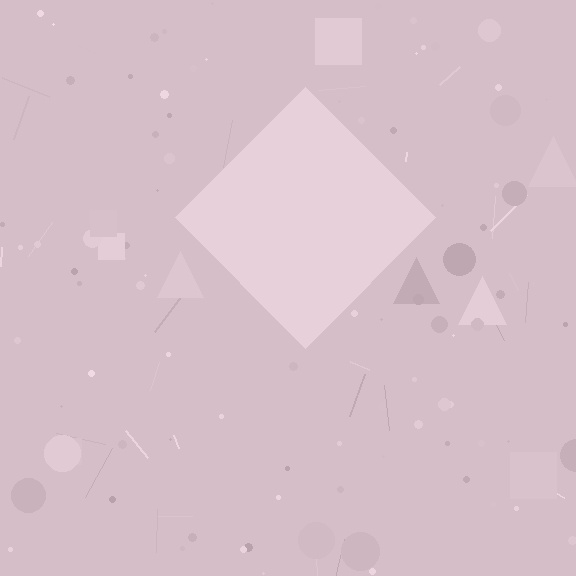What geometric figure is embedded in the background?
A diamond is embedded in the background.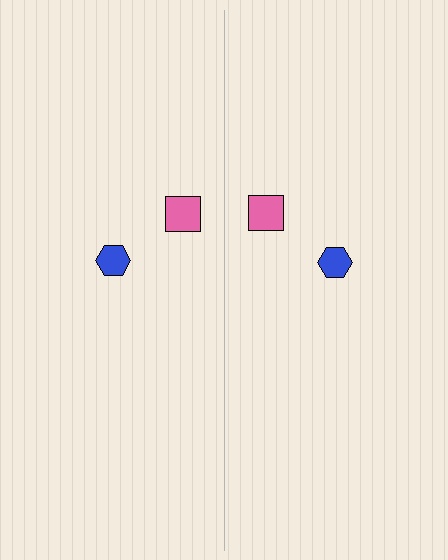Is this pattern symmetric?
Yes, this pattern has bilateral (reflection) symmetry.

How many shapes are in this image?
There are 4 shapes in this image.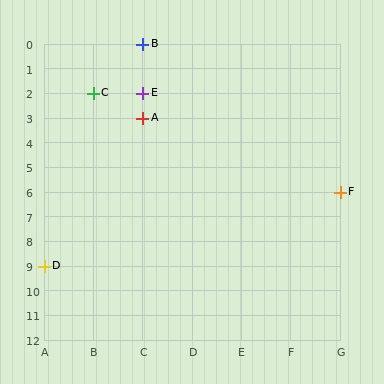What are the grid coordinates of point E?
Point E is at grid coordinates (C, 2).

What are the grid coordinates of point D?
Point D is at grid coordinates (A, 9).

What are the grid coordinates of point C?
Point C is at grid coordinates (B, 2).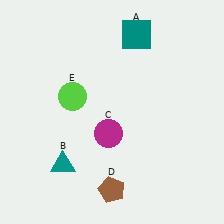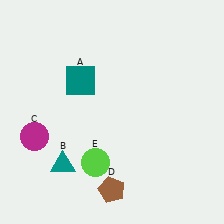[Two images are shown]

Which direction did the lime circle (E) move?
The lime circle (E) moved down.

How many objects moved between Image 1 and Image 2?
3 objects moved between the two images.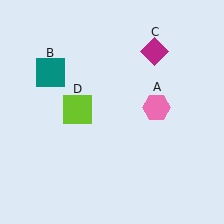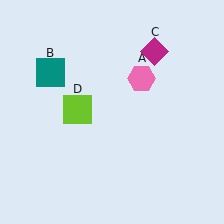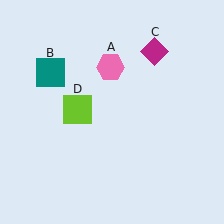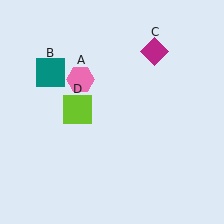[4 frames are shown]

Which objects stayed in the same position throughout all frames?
Teal square (object B) and magenta diamond (object C) and lime square (object D) remained stationary.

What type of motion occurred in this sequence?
The pink hexagon (object A) rotated counterclockwise around the center of the scene.